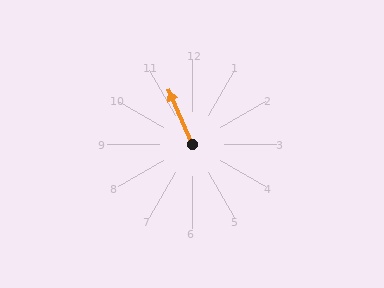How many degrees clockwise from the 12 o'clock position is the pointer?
Approximately 336 degrees.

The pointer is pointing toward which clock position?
Roughly 11 o'clock.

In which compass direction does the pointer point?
Northwest.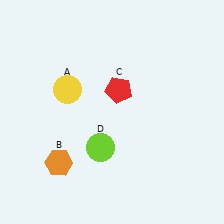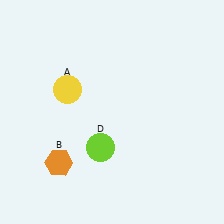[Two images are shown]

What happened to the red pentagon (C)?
The red pentagon (C) was removed in Image 2. It was in the top-right area of Image 1.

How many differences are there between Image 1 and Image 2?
There is 1 difference between the two images.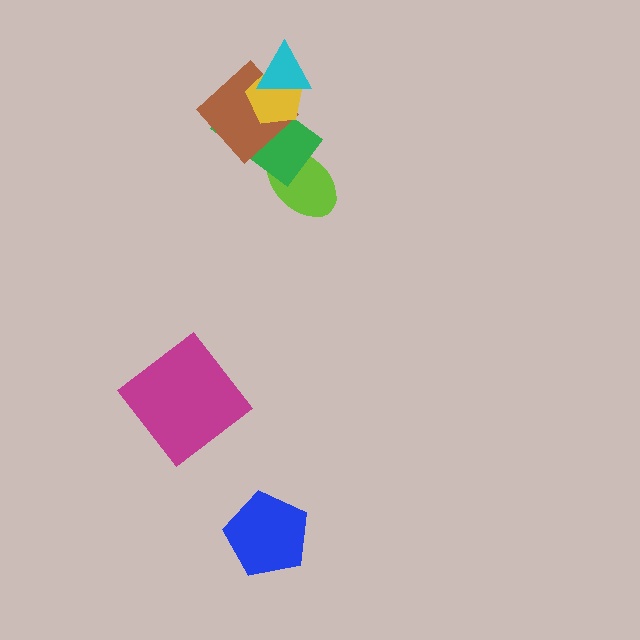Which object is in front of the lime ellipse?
The green rectangle is in front of the lime ellipse.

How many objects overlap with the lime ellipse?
1 object overlaps with the lime ellipse.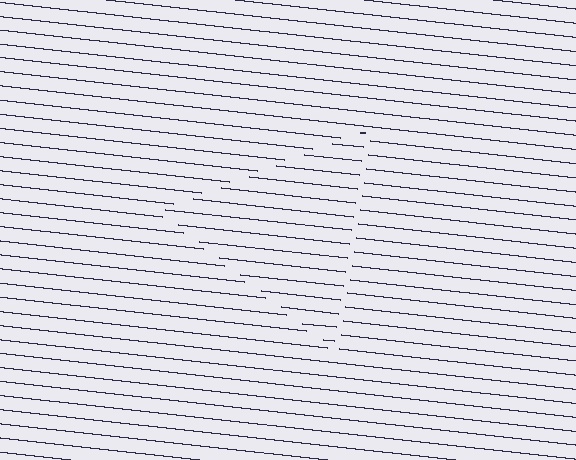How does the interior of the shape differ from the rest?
The interior of the shape contains the same grating, shifted by half a period — the contour is defined by the phase discontinuity where line-ends from the inner and outer gratings abut.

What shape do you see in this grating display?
An illusory triangle. The interior of the shape contains the same grating, shifted by half a period — the contour is defined by the phase discontinuity where line-ends from the inner and outer gratings abut.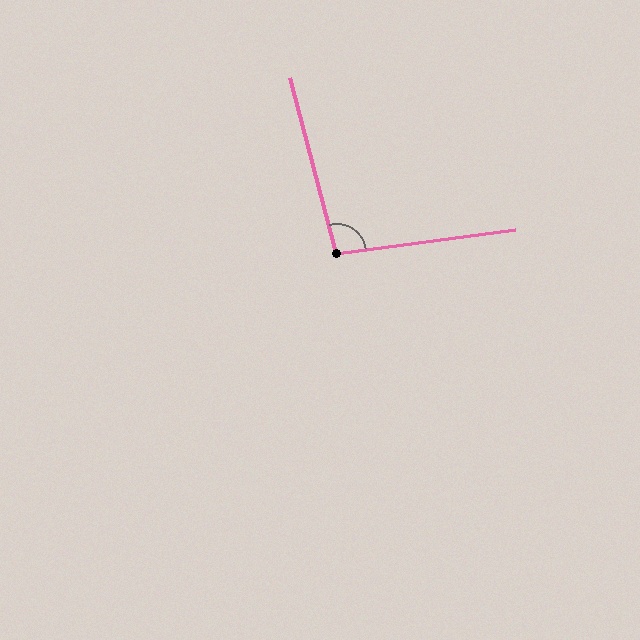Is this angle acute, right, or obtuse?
It is obtuse.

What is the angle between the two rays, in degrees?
Approximately 97 degrees.